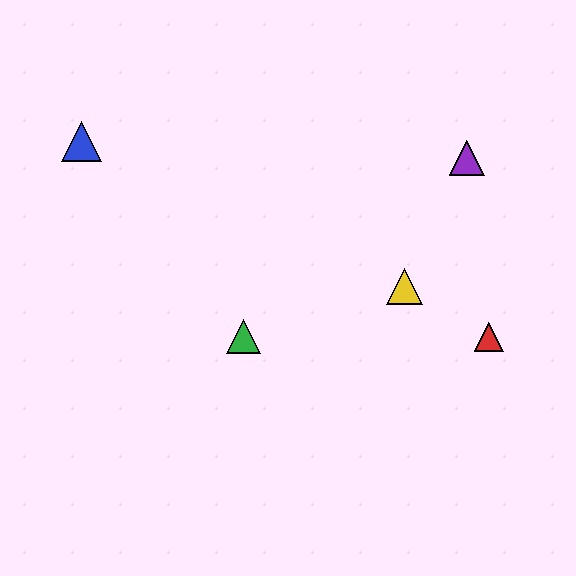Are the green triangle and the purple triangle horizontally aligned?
No, the green triangle is at y≈337 and the purple triangle is at y≈158.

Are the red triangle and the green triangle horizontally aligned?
Yes, both are at y≈337.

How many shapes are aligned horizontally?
2 shapes (the red triangle, the green triangle) are aligned horizontally.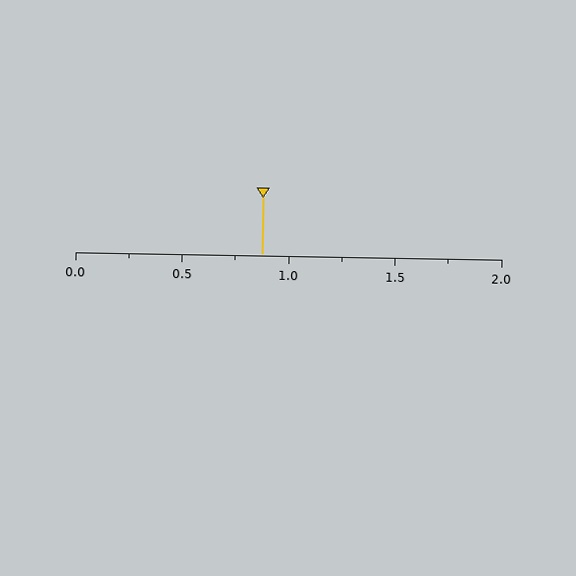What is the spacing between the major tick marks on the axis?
The major ticks are spaced 0.5 apart.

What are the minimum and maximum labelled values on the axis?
The axis runs from 0.0 to 2.0.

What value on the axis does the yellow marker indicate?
The marker indicates approximately 0.88.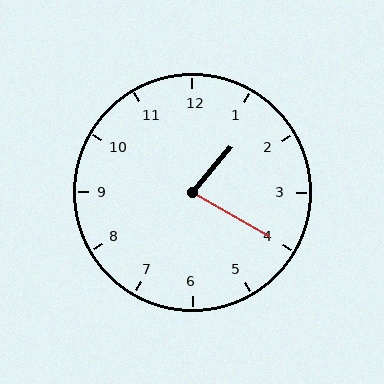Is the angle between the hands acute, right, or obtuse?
It is acute.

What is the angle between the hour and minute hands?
Approximately 80 degrees.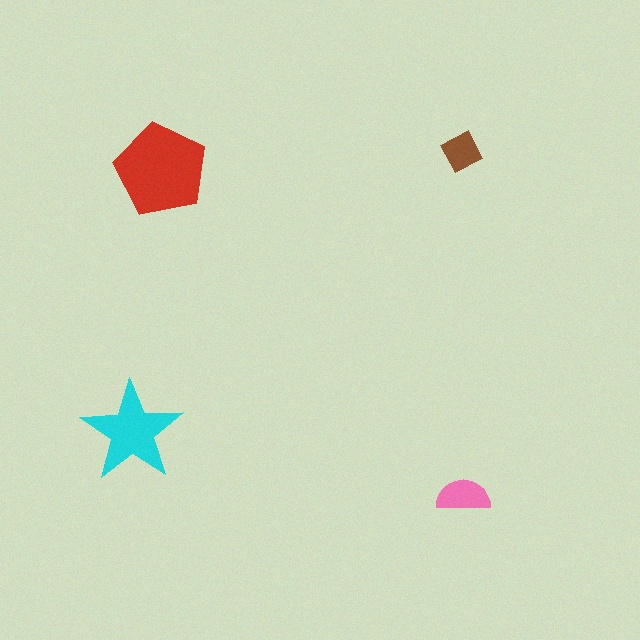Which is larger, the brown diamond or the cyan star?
The cyan star.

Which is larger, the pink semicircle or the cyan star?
The cyan star.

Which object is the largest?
The red pentagon.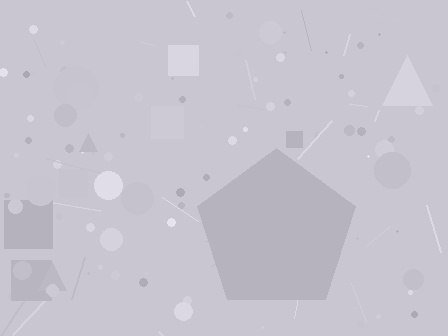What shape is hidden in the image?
A pentagon is hidden in the image.